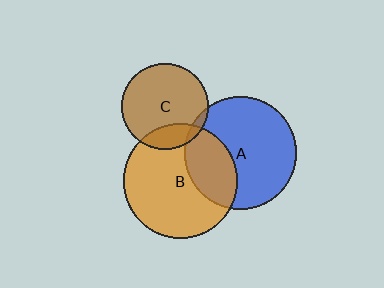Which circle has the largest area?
Circle B (orange).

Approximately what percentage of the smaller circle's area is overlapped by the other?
Approximately 5%.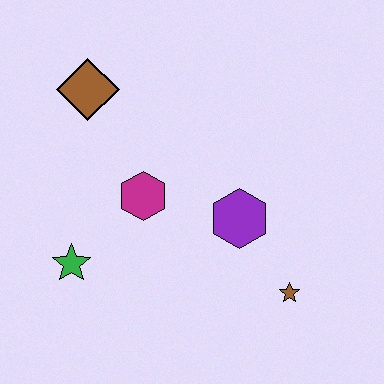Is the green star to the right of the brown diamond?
No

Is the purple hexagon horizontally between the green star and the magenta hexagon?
No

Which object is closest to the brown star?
The purple hexagon is closest to the brown star.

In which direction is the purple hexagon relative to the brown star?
The purple hexagon is above the brown star.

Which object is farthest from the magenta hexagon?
The brown star is farthest from the magenta hexagon.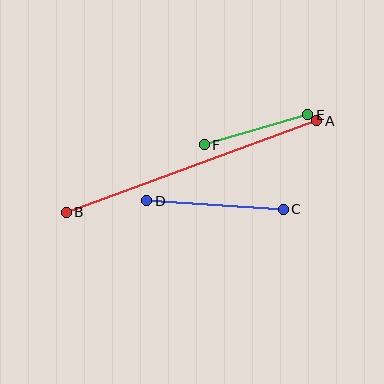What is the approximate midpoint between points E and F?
The midpoint is at approximately (256, 130) pixels.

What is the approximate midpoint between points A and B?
The midpoint is at approximately (191, 166) pixels.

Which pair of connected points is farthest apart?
Points A and B are farthest apart.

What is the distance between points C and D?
The distance is approximately 137 pixels.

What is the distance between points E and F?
The distance is approximately 108 pixels.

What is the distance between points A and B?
The distance is approximately 267 pixels.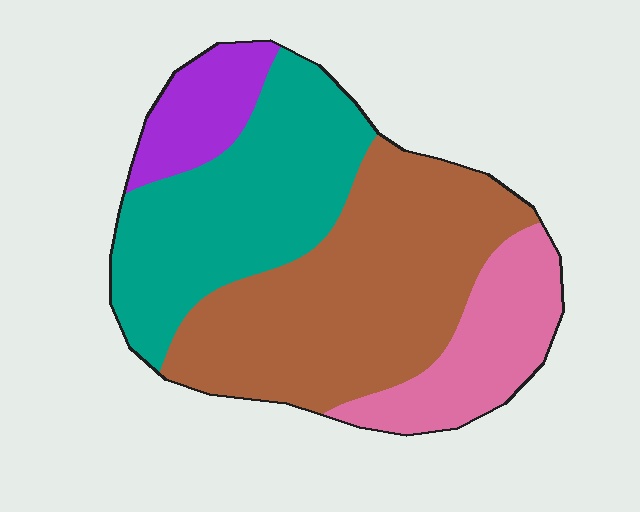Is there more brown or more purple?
Brown.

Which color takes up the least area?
Purple, at roughly 10%.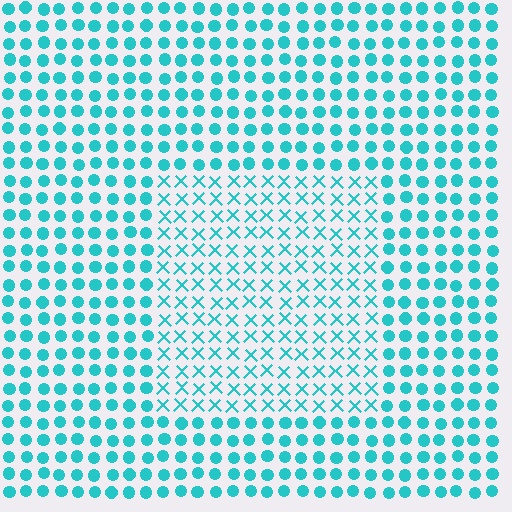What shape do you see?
I see a rectangle.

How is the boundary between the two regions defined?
The boundary is defined by a change in element shape: X marks inside vs. circles outside. All elements share the same color and spacing.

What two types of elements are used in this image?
The image uses X marks inside the rectangle region and circles outside it.